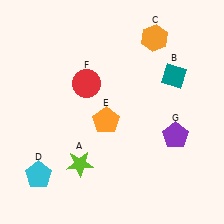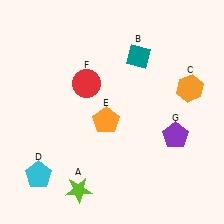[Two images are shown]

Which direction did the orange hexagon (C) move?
The orange hexagon (C) moved down.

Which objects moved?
The objects that moved are: the lime star (A), the teal diamond (B), the orange hexagon (C).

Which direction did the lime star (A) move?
The lime star (A) moved down.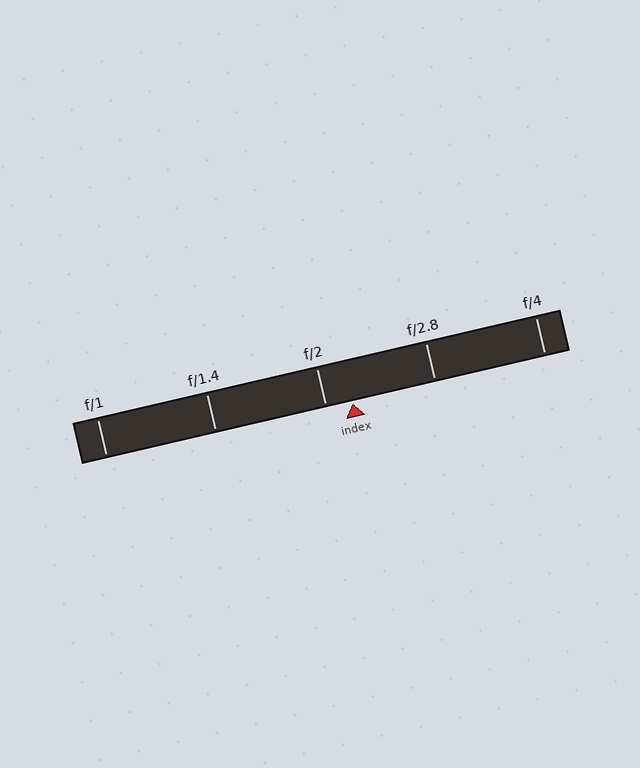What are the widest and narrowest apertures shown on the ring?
The widest aperture shown is f/1 and the narrowest is f/4.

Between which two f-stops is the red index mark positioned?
The index mark is between f/2 and f/2.8.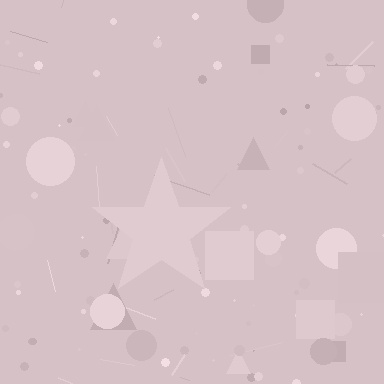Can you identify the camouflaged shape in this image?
The camouflaged shape is a star.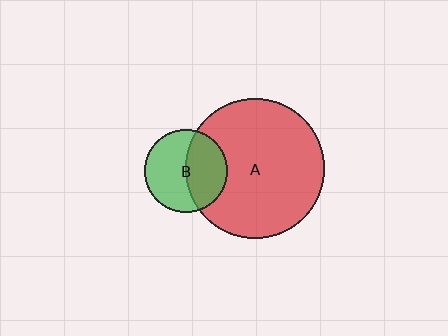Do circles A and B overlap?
Yes.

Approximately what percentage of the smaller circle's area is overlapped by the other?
Approximately 45%.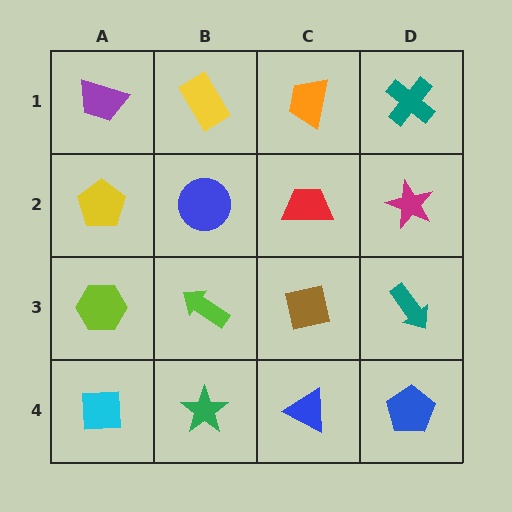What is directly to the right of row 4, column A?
A green star.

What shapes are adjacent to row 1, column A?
A yellow pentagon (row 2, column A), a yellow rectangle (row 1, column B).